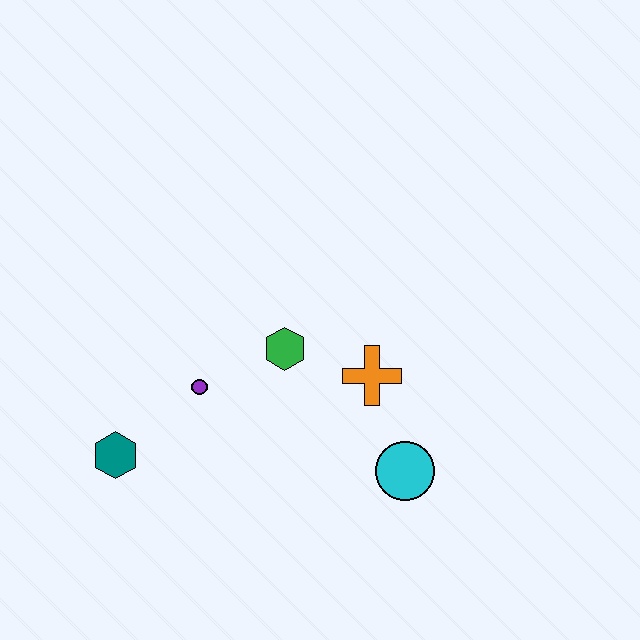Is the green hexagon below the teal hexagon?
No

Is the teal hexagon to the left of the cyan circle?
Yes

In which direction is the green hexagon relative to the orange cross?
The green hexagon is to the left of the orange cross.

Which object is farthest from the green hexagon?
The teal hexagon is farthest from the green hexagon.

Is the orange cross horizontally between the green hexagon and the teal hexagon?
No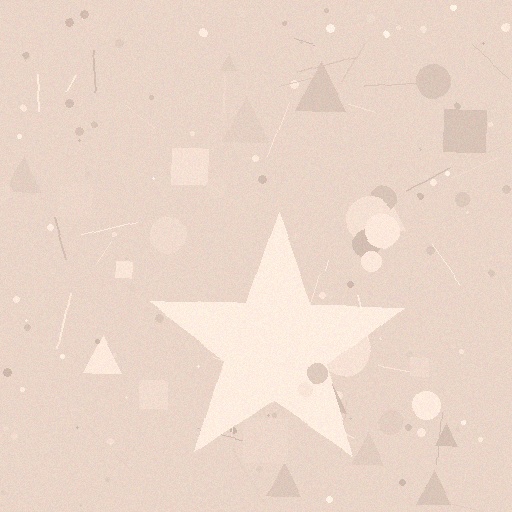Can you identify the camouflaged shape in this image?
The camouflaged shape is a star.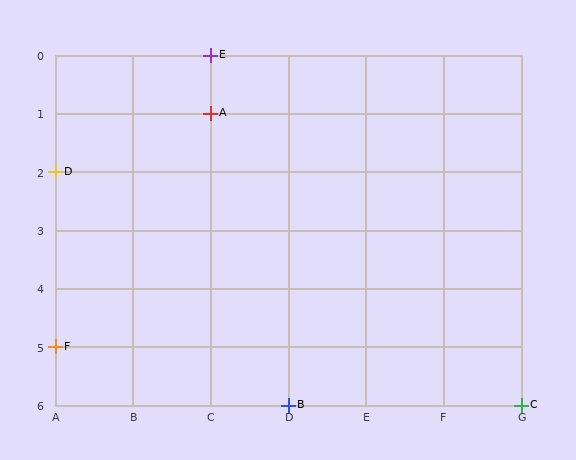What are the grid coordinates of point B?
Point B is at grid coordinates (D, 6).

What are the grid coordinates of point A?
Point A is at grid coordinates (C, 1).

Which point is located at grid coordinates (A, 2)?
Point D is at (A, 2).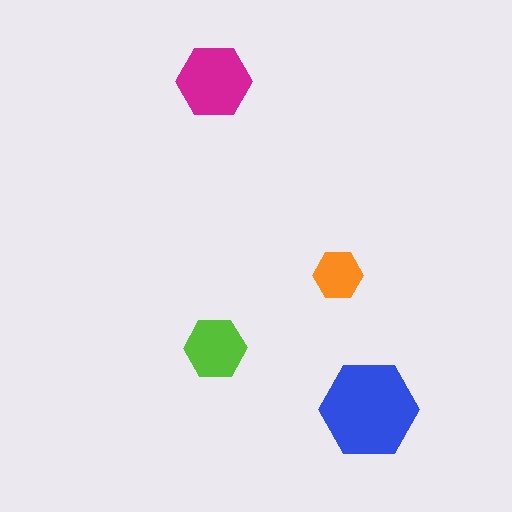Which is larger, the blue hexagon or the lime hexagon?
The blue one.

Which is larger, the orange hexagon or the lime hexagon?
The lime one.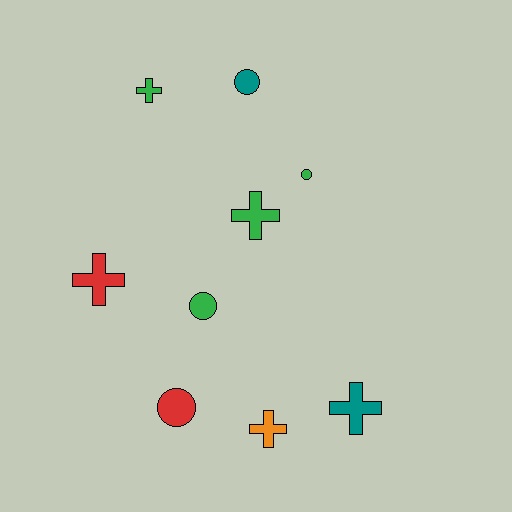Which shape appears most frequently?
Cross, with 5 objects.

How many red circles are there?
There is 1 red circle.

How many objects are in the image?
There are 9 objects.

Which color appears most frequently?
Green, with 4 objects.